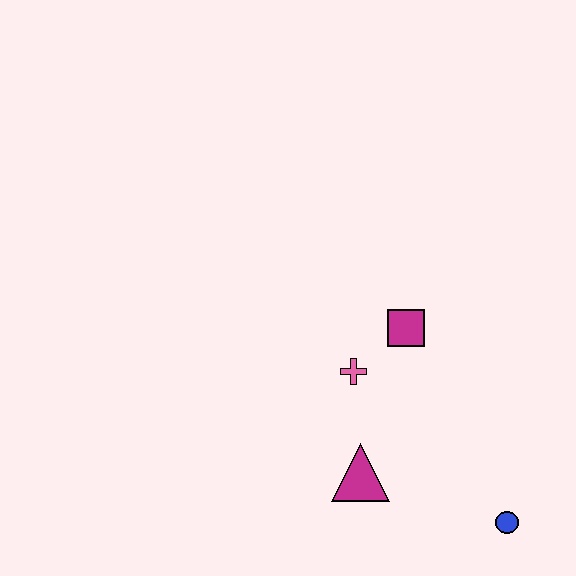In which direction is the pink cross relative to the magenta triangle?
The pink cross is above the magenta triangle.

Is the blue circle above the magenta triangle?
No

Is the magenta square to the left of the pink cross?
No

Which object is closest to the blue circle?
The magenta triangle is closest to the blue circle.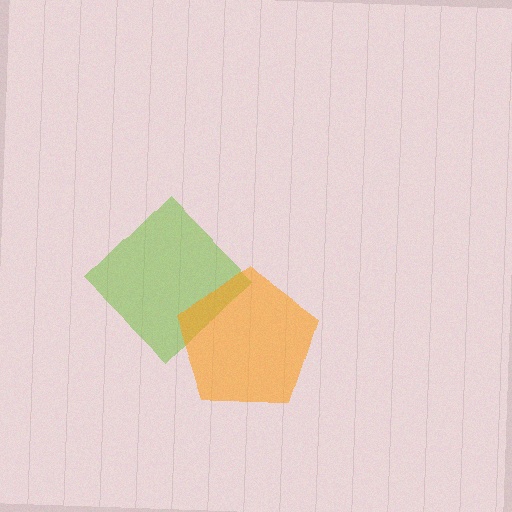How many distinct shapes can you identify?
There are 2 distinct shapes: a lime diamond, an orange pentagon.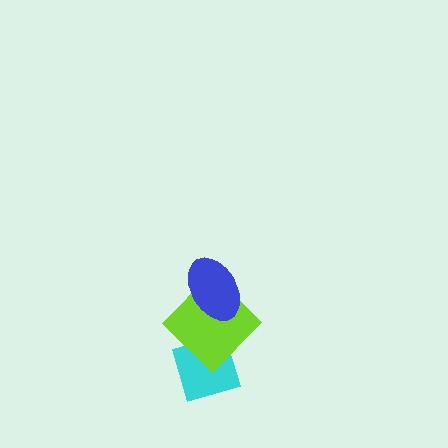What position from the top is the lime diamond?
The lime diamond is 2nd from the top.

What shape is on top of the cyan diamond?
The lime diamond is on top of the cyan diamond.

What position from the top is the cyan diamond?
The cyan diamond is 3rd from the top.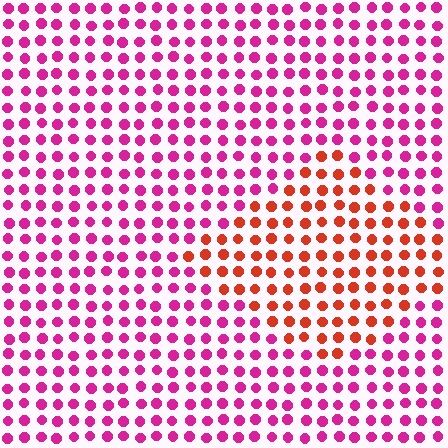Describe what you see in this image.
The image is filled with small magenta elements in a uniform arrangement. A diamond-shaped region is visible where the elements are tinted to a slightly different hue, forming a subtle color boundary.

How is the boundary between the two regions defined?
The boundary is defined purely by a slight shift in hue (about 47 degrees). Spacing, size, and orientation are identical on both sides.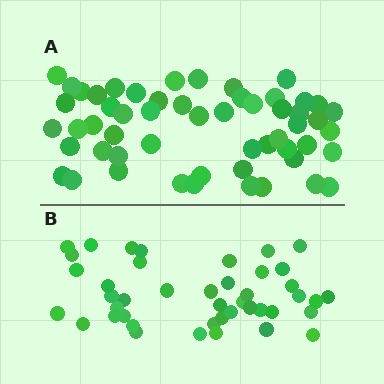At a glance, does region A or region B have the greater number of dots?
Region A (the top region) has more dots.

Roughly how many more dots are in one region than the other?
Region A has roughly 12 or so more dots than region B.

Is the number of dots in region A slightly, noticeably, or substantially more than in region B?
Region A has noticeably more, but not dramatically so. The ratio is roughly 1.3 to 1.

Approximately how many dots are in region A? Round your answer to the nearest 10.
About 60 dots. (The exact count is 55, which rounds to 60.)